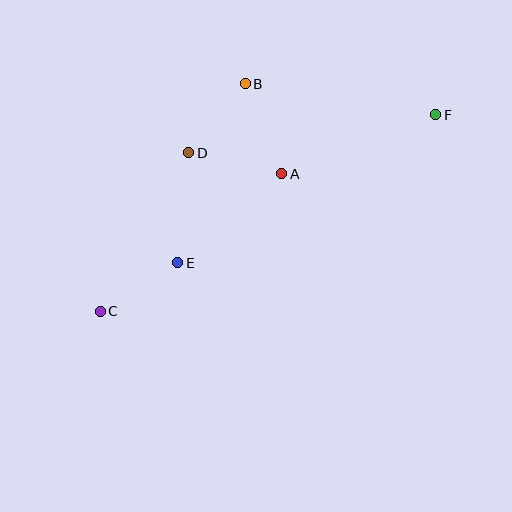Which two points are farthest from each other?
Points C and F are farthest from each other.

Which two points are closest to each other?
Points B and D are closest to each other.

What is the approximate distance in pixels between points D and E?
The distance between D and E is approximately 111 pixels.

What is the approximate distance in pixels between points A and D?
The distance between A and D is approximately 95 pixels.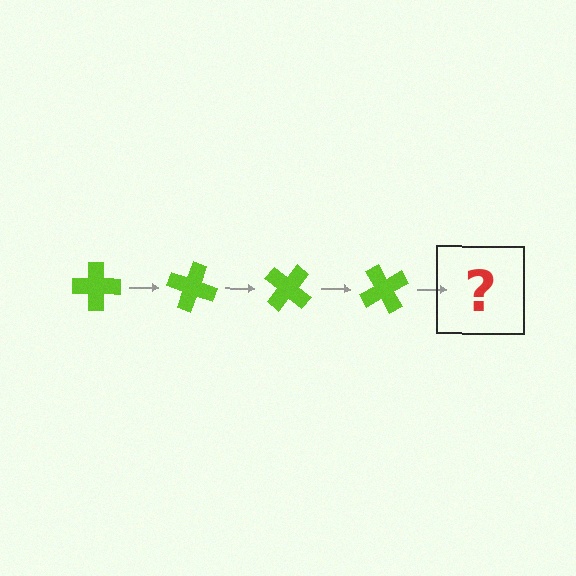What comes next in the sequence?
The next element should be a lime cross rotated 80 degrees.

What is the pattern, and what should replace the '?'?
The pattern is that the cross rotates 20 degrees each step. The '?' should be a lime cross rotated 80 degrees.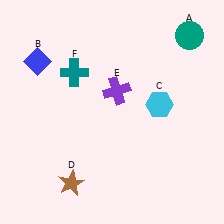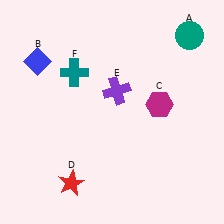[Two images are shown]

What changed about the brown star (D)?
In Image 1, D is brown. In Image 2, it changed to red.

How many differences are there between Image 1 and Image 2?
There are 2 differences between the two images.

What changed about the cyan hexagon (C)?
In Image 1, C is cyan. In Image 2, it changed to magenta.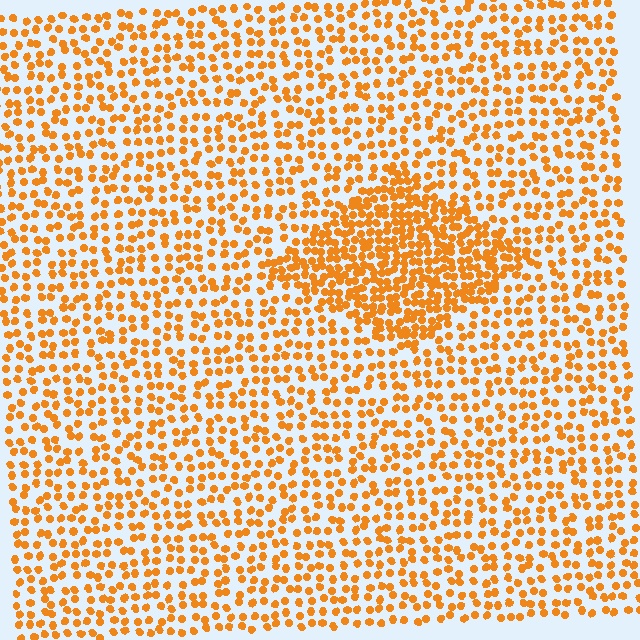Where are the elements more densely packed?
The elements are more densely packed inside the diamond boundary.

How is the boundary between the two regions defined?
The boundary is defined by a change in element density (approximately 2.0x ratio). All elements are the same color, size, and shape.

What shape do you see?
I see a diamond.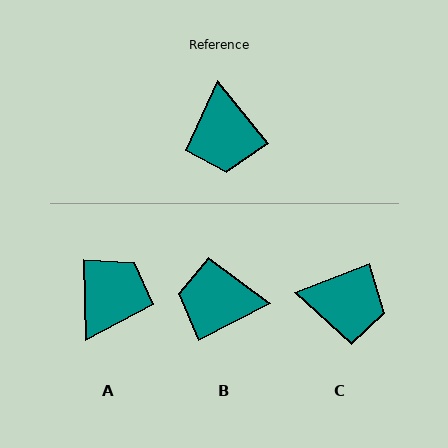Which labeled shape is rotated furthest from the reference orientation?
A, about 142 degrees away.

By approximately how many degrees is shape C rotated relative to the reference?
Approximately 72 degrees counter-clockwise.